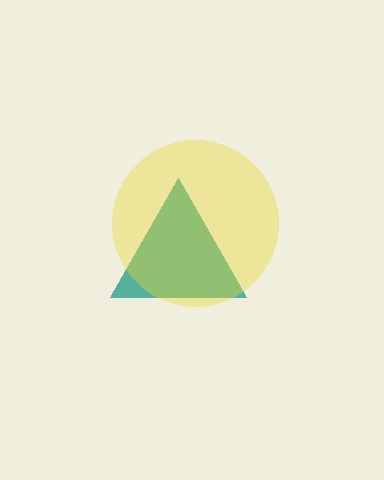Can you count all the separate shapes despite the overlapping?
Yes, there are 2 separate shapes.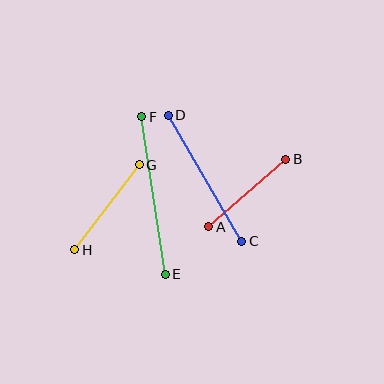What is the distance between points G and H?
The distance is approximately 107 pixels.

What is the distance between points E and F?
The distance is approximately 159 pixels.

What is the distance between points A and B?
The distance is approximately 102 pixels.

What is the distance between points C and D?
The distance is approximately 146 pixels.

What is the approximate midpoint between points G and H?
The midpoint is at approximately (107, 207) pixels.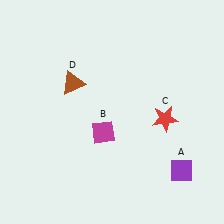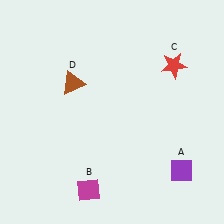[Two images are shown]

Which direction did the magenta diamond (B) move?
The magenta diamond (B) moved down.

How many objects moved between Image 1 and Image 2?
2 objects moved between the two images.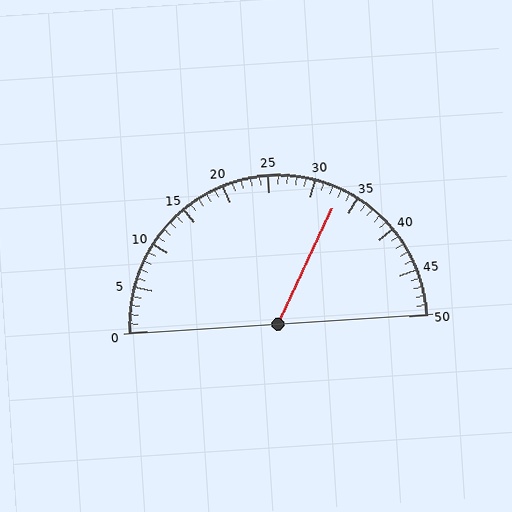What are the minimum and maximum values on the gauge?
The gauge ranges from 0 to 50.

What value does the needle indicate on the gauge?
The needle indicates approximately 33.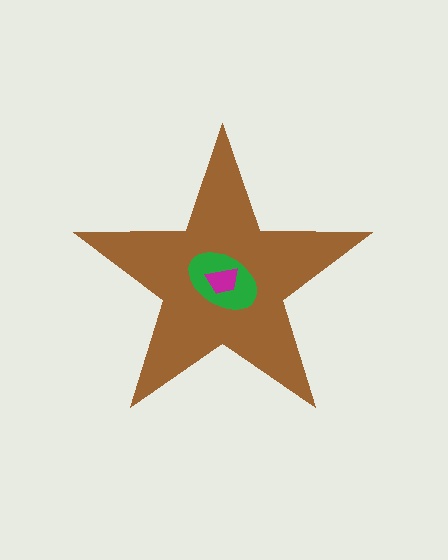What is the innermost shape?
The magenta trapezoid.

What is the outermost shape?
The brown star.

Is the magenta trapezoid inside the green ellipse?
Yes.